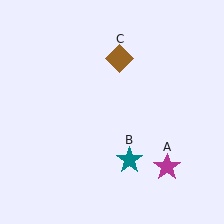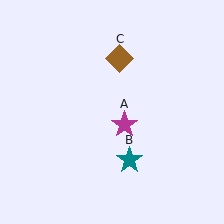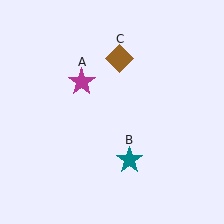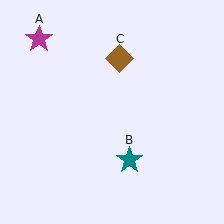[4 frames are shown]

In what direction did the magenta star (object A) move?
The magenta star (object A) moved up and to the left.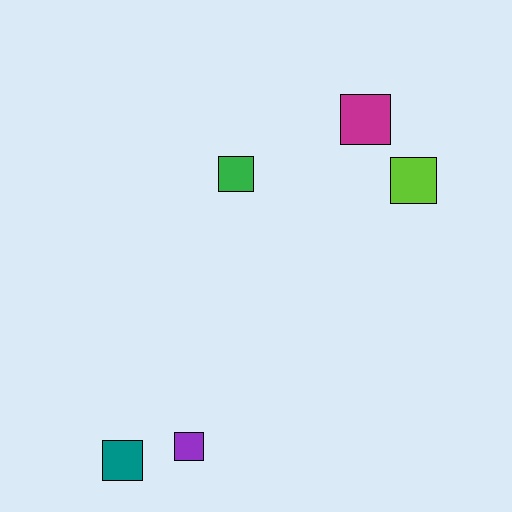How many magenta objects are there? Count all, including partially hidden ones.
There is 1 magenta object.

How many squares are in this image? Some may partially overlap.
There are 5 squares.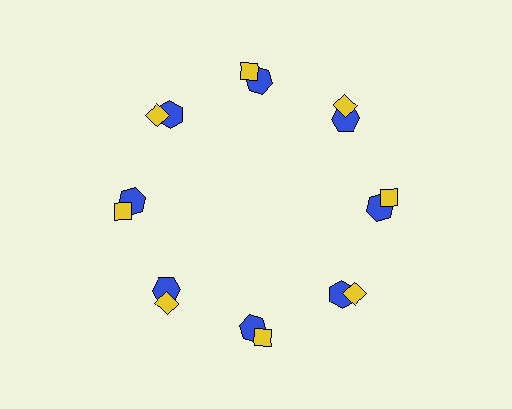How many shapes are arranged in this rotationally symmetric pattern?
There are 16 shapes, arranged in 8 groups of 2.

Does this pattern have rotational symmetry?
Yes, this pattern has 8-fold rotational symmetry. It looks the same after rotating 45 degrees around the center.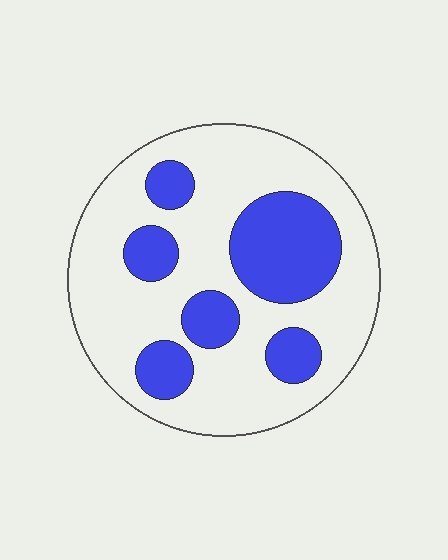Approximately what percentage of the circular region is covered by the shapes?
Approximately 30%.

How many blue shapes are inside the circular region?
6.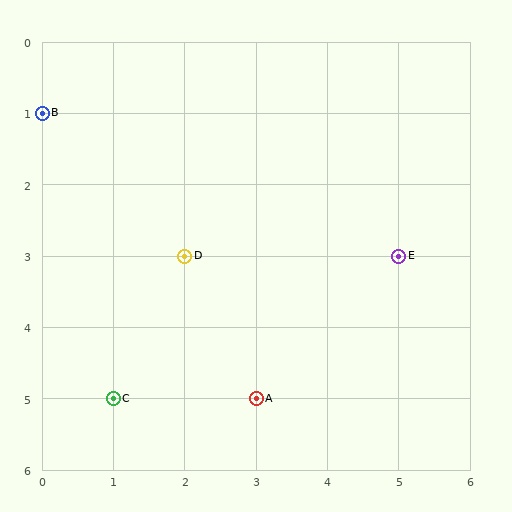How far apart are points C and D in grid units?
Points C and D are 1 column and 2 rows apart (about 2.2 grid units diagonally).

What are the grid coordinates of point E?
Point E is at grid coordinates (5, 3).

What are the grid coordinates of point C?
Point C is at grid coordinates (1, 5).